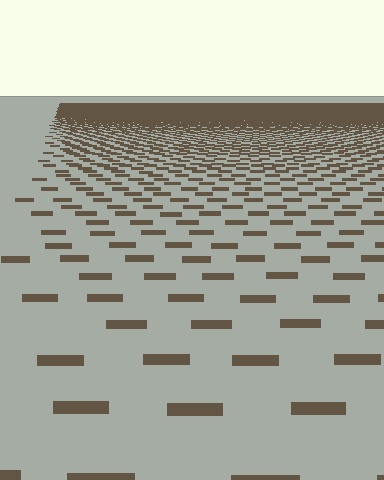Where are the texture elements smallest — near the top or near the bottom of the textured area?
Near the top.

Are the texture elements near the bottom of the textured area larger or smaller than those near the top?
Larger. Near the bottom, elements are closer to the viewer and appear at a bigger on-screen size.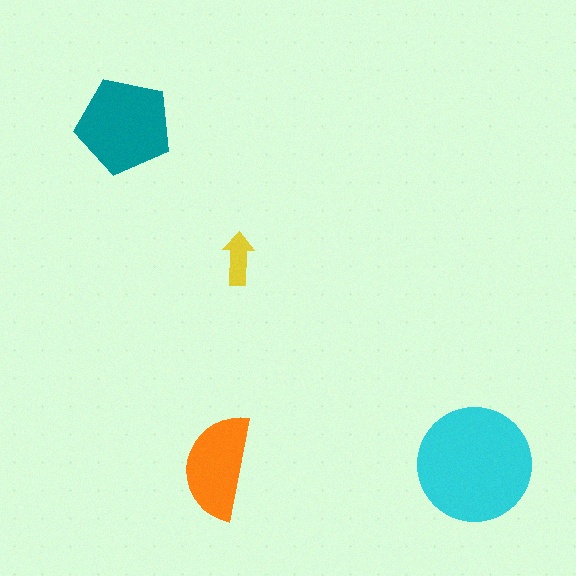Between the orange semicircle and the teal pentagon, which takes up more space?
The teal pentagon.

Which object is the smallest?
The yellow arrow.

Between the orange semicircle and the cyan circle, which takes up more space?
The cyan circle.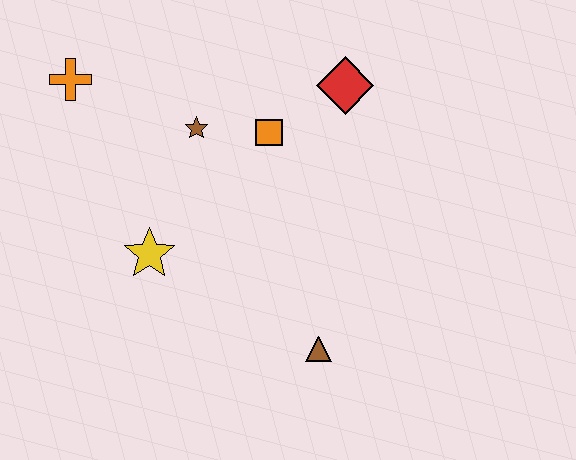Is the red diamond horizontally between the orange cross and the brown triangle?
No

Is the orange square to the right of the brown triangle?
No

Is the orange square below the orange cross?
Yes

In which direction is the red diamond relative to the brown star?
The red diamond is to the right of the brown star.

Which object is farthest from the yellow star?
The red diamond is farthest from the yellow star.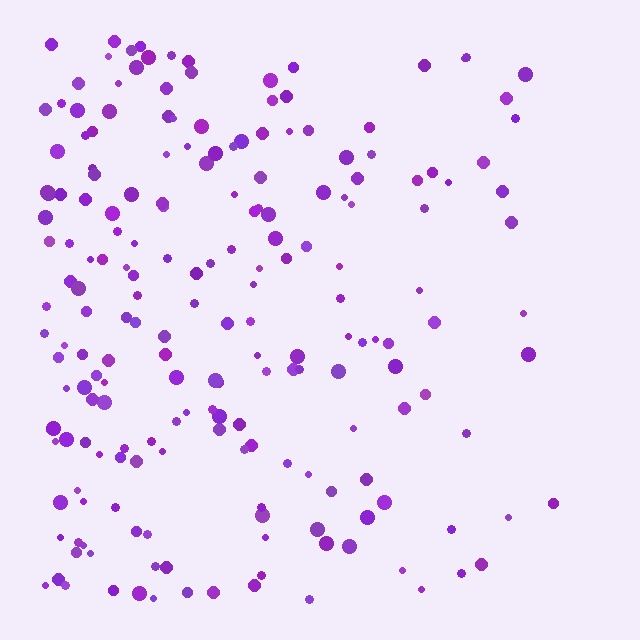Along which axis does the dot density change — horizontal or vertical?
Horizontal.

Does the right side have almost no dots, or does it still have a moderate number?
Still a moderate number, just noticeably fewer than the left.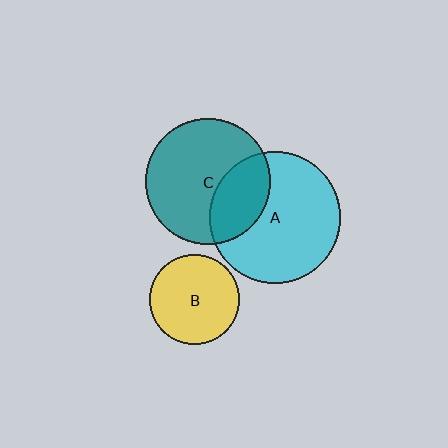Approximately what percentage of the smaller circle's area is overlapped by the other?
Approximately 30%.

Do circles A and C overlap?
Yes.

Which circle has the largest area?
Circle A (cyan).